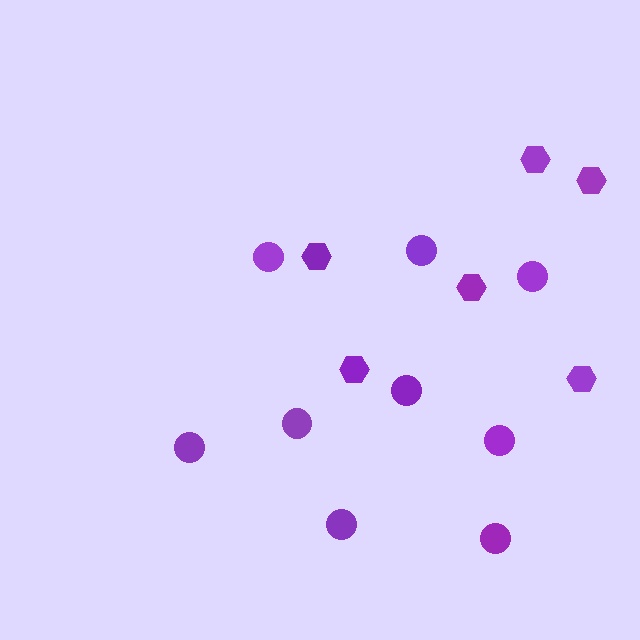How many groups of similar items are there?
There are 2 groups: one group of hexagons (6) and one group of circles (9).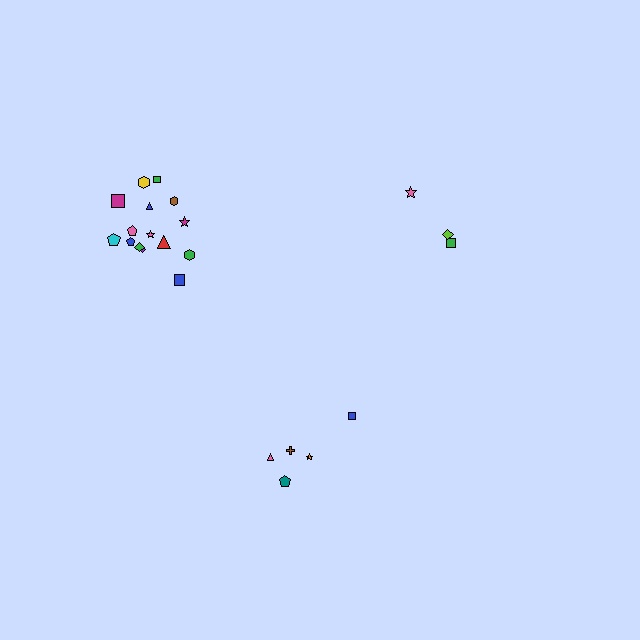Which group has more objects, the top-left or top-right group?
The top-left group.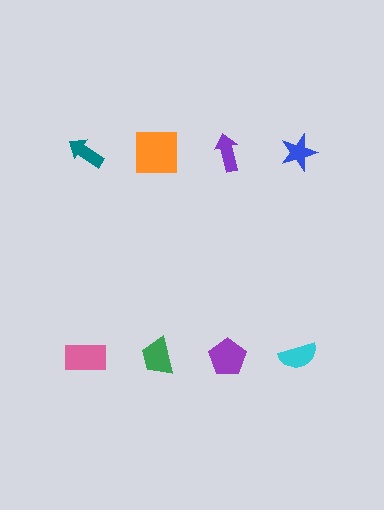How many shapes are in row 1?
4 shapes.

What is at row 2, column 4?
A cyan semicircle.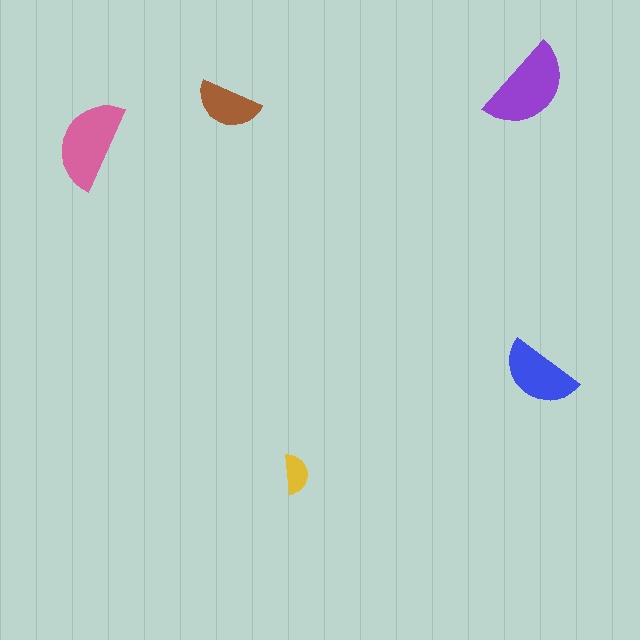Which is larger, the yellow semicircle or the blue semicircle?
The blue one.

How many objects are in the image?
There are 5 objects in the image.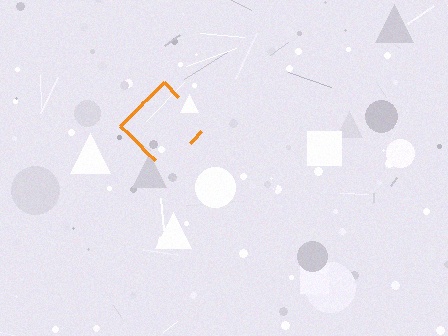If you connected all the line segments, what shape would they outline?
They would outline a diamond.